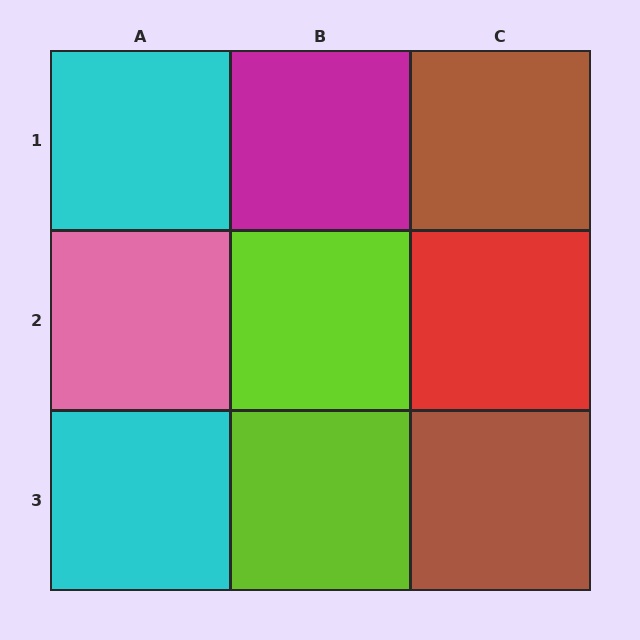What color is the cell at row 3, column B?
Lime.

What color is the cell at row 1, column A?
Cyan.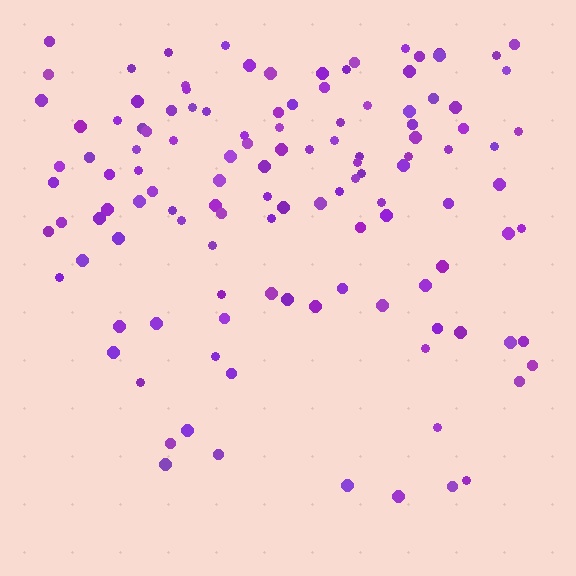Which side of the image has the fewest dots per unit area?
The bottom.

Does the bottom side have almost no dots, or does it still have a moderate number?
Still a moderate number, just noticeably fewer than the top.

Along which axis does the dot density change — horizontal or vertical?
Vertical.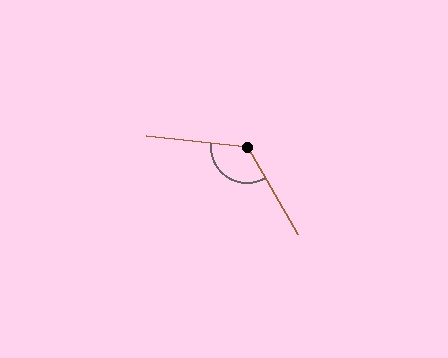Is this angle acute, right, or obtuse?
It is obtuse.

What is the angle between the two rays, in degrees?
Approximately 126 degrees.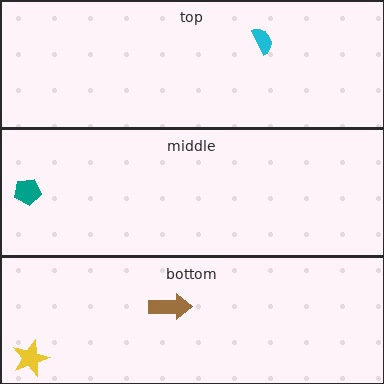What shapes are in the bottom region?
The yellow star, the brown arrow.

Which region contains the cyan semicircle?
The top region.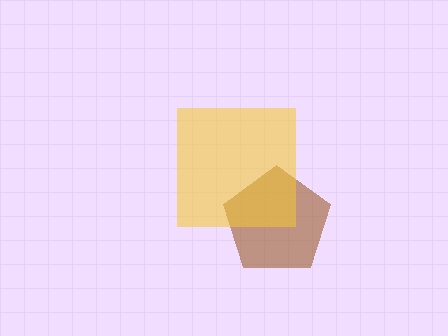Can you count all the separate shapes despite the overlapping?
Yes, there are 2 separate shapes.